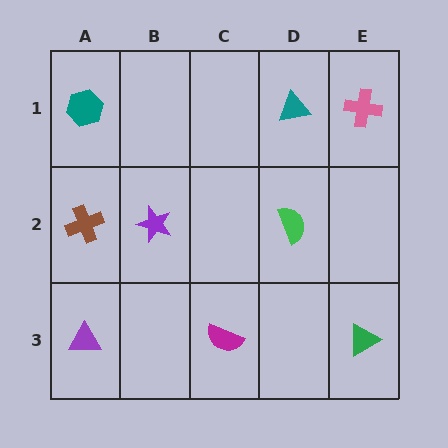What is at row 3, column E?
A green triangle.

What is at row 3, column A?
A purple triangle.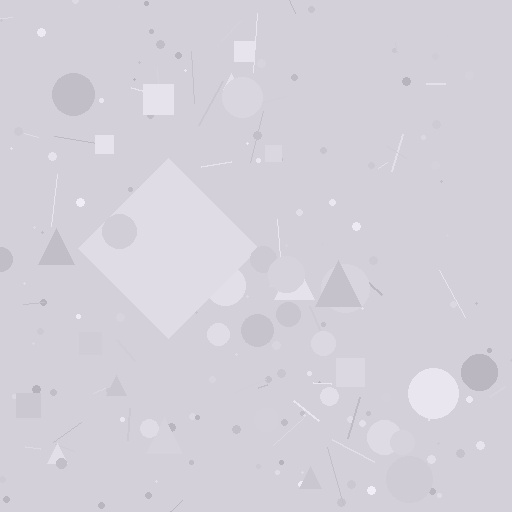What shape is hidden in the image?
A diamond is hidden in the image.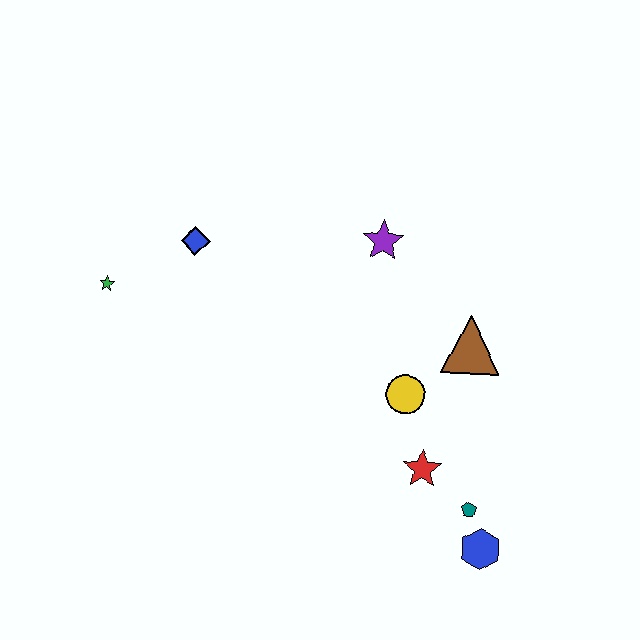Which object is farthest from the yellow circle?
The green star is farthest from the yellow circle.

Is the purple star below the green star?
No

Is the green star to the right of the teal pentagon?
No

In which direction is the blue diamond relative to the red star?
The blue diamond is to the left of the red star.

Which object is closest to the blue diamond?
The green star is closest to the blue diamond.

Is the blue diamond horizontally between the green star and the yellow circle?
Yes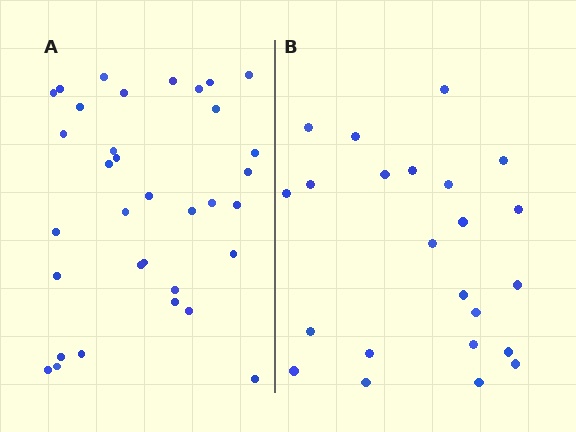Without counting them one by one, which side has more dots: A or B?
Region A (the left region) has more dots.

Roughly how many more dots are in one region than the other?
Region A has roughly 12 or so more dots than region B.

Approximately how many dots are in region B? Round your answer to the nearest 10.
About 20 dots. (The exact count is 23, which rounds to 20.)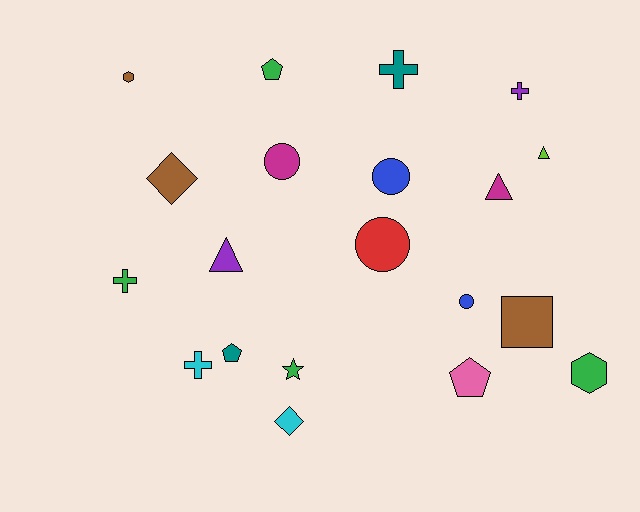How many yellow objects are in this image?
There are no yellow objects.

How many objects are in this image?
There are 20 objects.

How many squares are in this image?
There is 1 square.